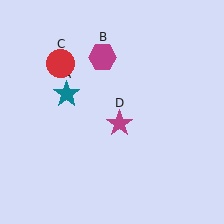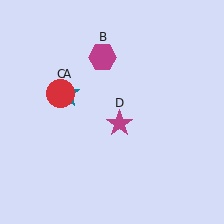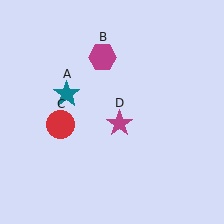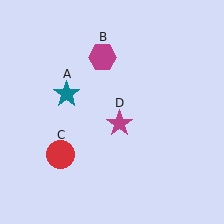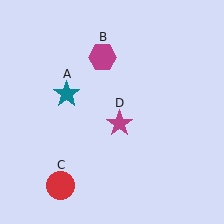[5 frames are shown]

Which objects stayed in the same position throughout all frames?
Teal star (object A) and magenta hexagon (object B) and magenta star (object D) remained stationary.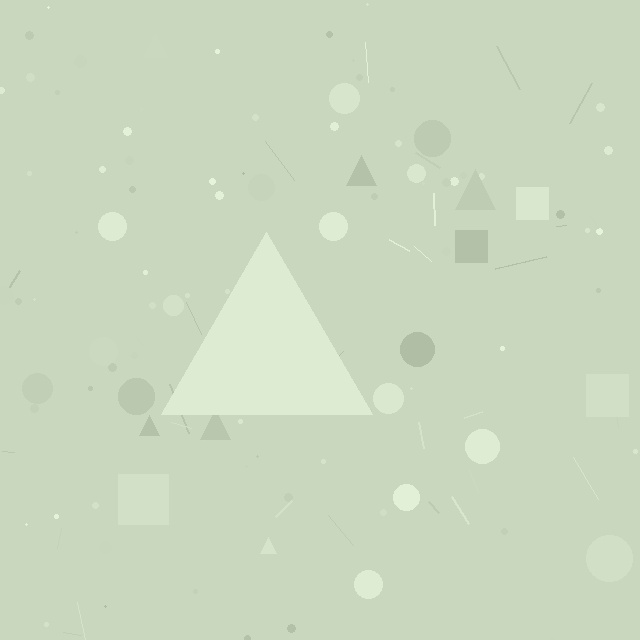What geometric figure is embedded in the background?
A triangle is embedded in the background.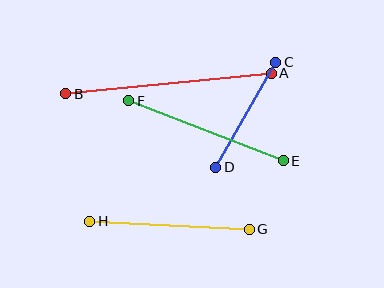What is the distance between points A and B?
The distance is approximately 206 pixels.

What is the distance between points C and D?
The distance is approximately 121 pixels.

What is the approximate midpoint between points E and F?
The midpoint is at approximately (206, 131) pixels.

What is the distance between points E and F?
The distance is approximately 165 pixels.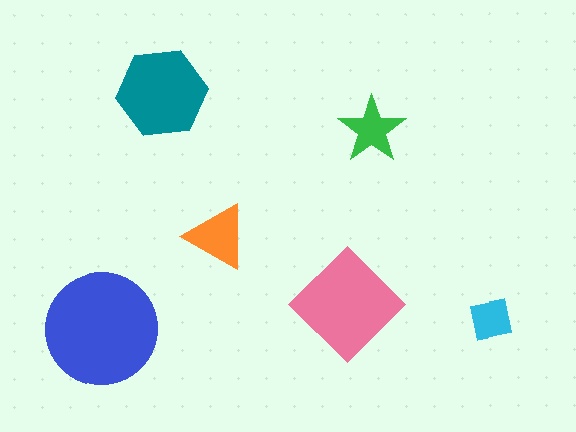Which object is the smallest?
The cyan square.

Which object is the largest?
The blue circle.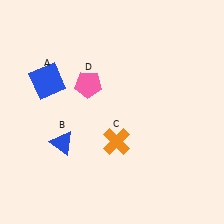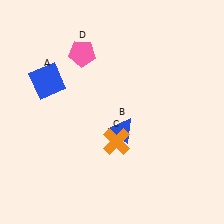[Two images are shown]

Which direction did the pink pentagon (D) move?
The pink pentagon (D) moved up.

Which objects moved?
The objects that moved are: the blue triangle (B), the pink pentagon (D).